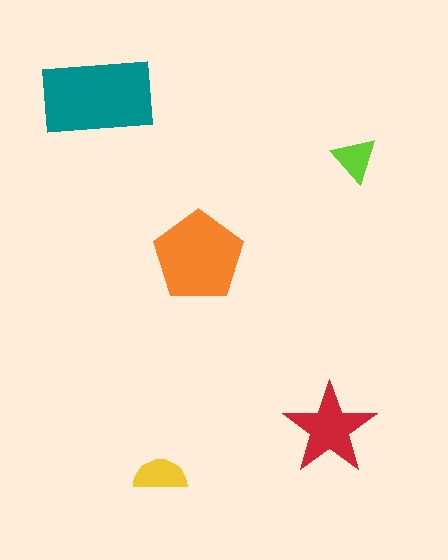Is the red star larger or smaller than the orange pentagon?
Smaller.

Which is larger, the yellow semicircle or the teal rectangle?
The teal rectangle.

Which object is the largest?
The teal rectangle.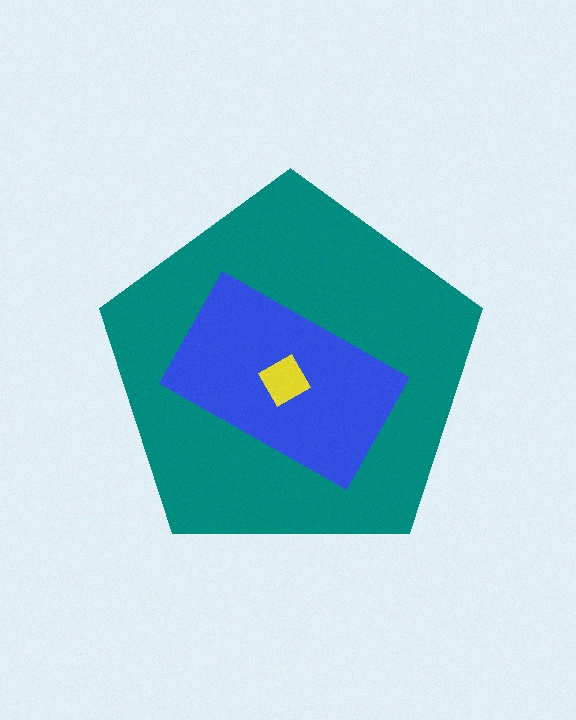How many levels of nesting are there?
3.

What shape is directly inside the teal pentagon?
The blue rectangle.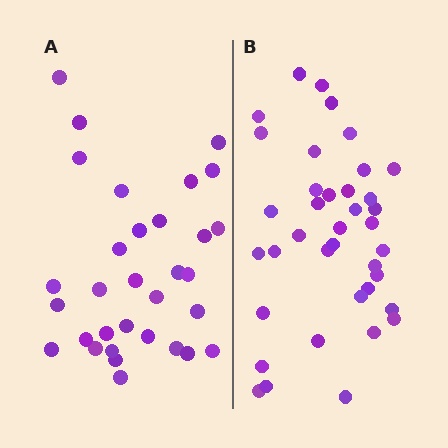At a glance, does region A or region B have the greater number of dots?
Region B (the right region) has more dots.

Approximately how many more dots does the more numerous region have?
Region B has about 6 more dots than region A.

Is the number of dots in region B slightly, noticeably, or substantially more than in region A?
Region B has only slightly more — the two regions are fairly close. The ratio is roughly 1.2 to 1.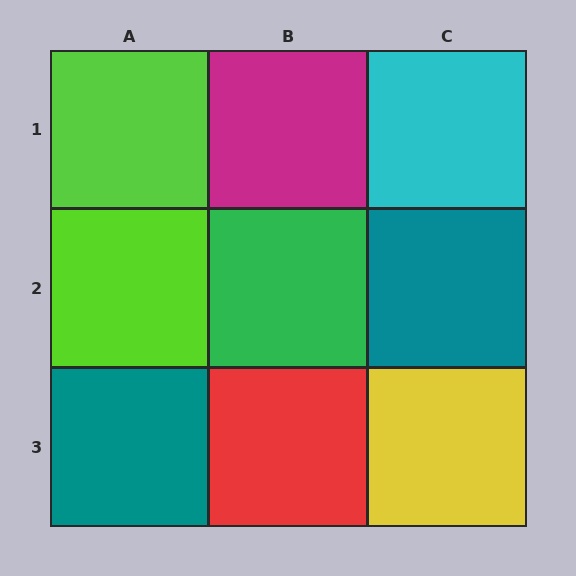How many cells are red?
1 cell is red.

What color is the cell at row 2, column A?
Lime.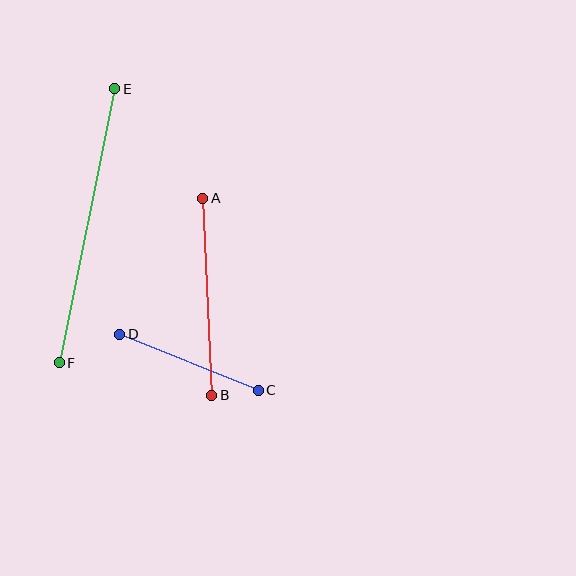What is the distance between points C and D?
The distance is approximately 149 pixels.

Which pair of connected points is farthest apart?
Points E and F are farthest apart.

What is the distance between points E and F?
The distance is approximately 280 pixels.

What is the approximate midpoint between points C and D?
The midpoint is at approximately (189, 362) pixels.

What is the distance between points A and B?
The distance is approximately 197 pixels.